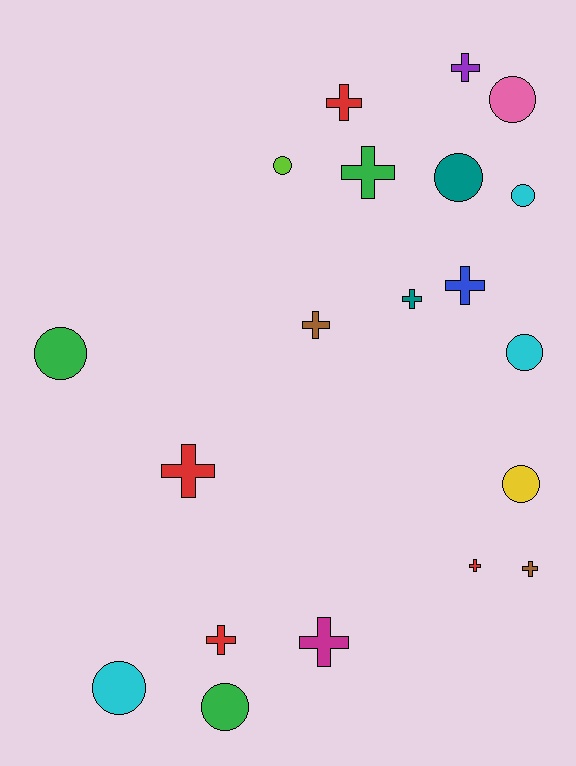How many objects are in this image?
There are 20 objects.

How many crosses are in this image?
There are 11 crosses.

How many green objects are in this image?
There are 3 green objects.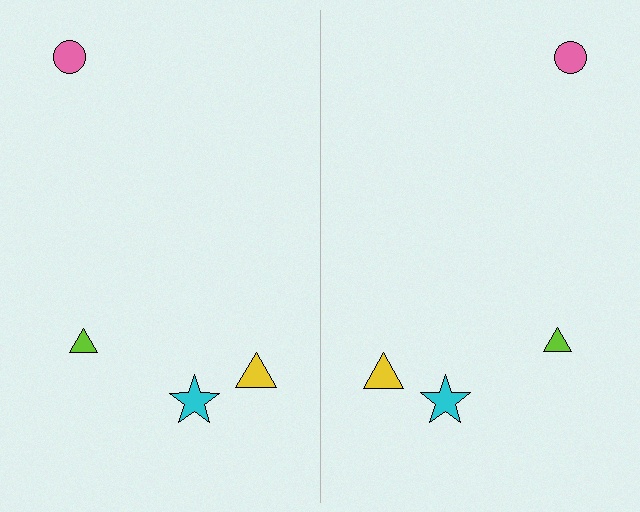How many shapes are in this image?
There are 8 shapes in this image.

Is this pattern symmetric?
Yes, this pattern has bilateral (reflection) symmetry.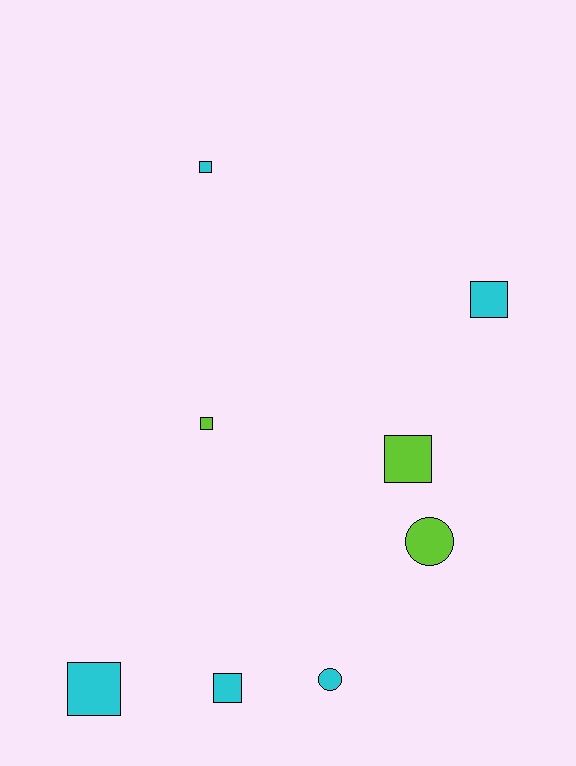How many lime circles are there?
There is 1 lime circle.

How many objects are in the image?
There are 8 objects.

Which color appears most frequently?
Cyan, with 5 objects.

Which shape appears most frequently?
Square, with 6 objects.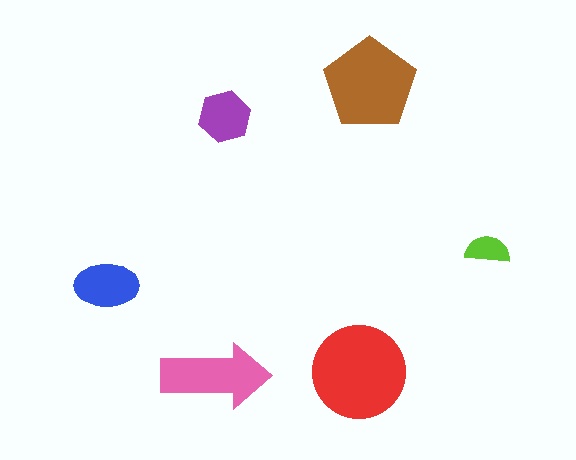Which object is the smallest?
The lime semicircle.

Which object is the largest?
The red circle.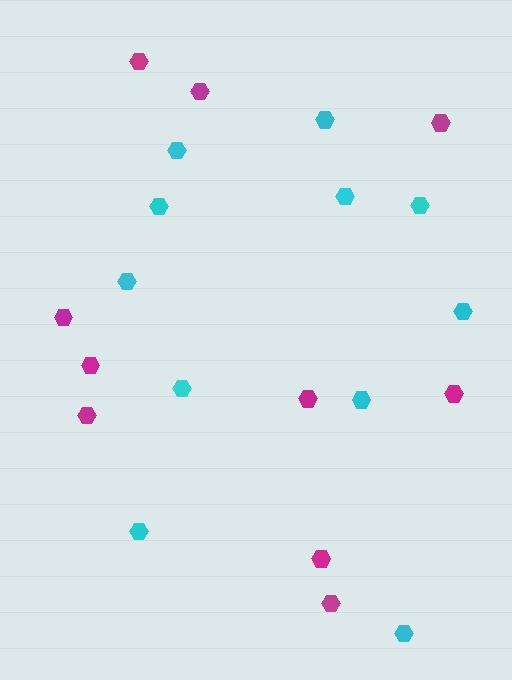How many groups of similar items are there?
There are 2 groups: one group of cyan hexagons (11) and one group of magenta hexagons (10).